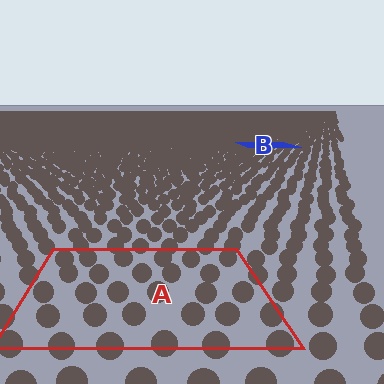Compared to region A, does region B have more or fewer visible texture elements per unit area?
Region B has more texture elements per unit area — they are packed more densely because it is farther away.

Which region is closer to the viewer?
Region A is closer. The texture elements there are larger and more spread out.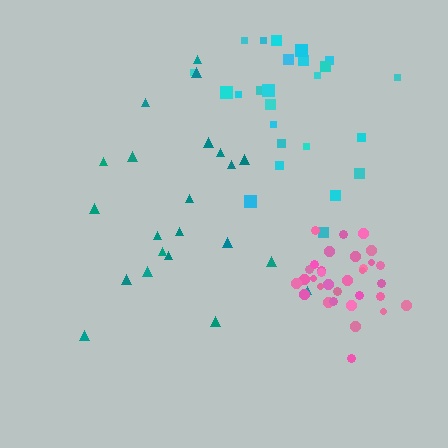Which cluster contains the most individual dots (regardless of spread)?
Pink (32).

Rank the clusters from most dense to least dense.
pink, cyan, teal.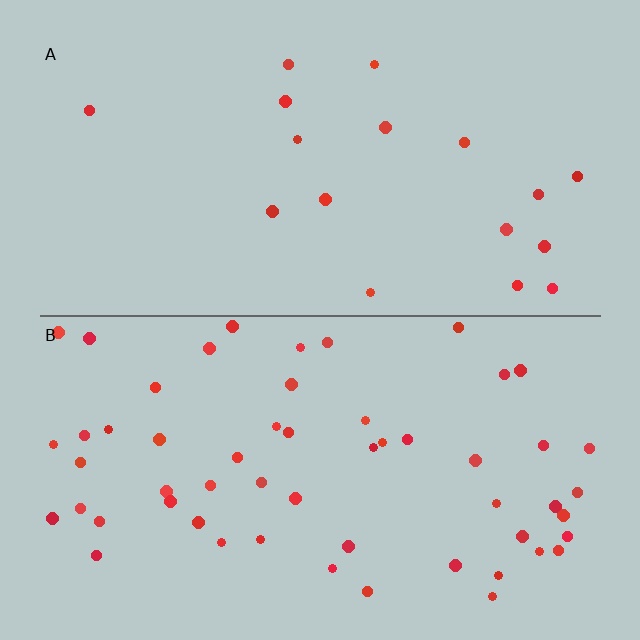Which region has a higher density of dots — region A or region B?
B (the bottom).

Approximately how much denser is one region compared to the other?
Approximately 3.1× — region B over region A.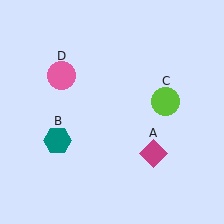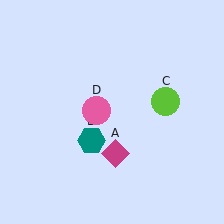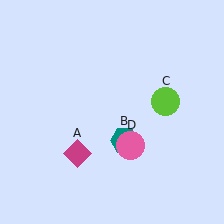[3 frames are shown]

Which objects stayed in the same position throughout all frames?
Lime circle (object C) remained stationary.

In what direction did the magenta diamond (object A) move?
The magenta diamond (object A) moved left.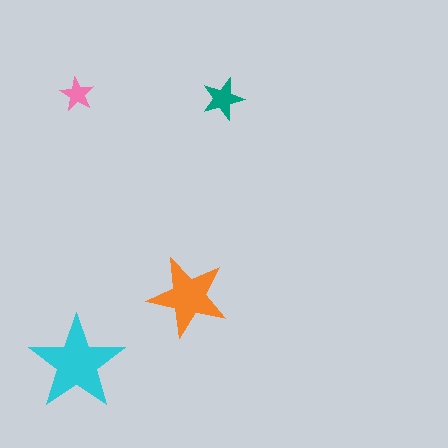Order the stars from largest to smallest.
the cyan one, the orange one, the teal one, the pink one.